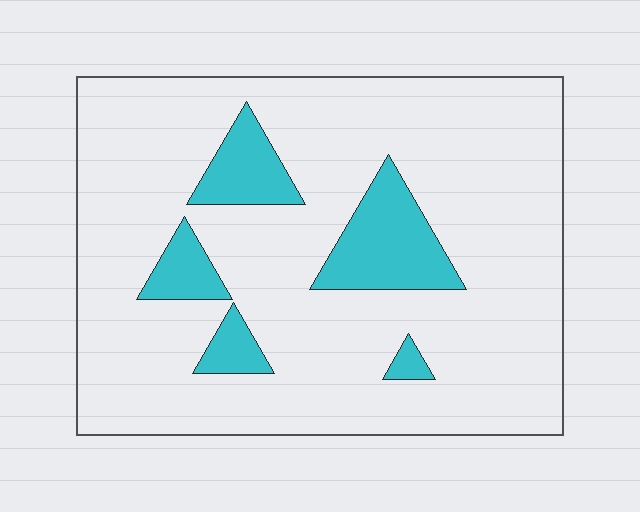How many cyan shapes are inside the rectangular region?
5.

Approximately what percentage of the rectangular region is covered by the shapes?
Approximately 15%.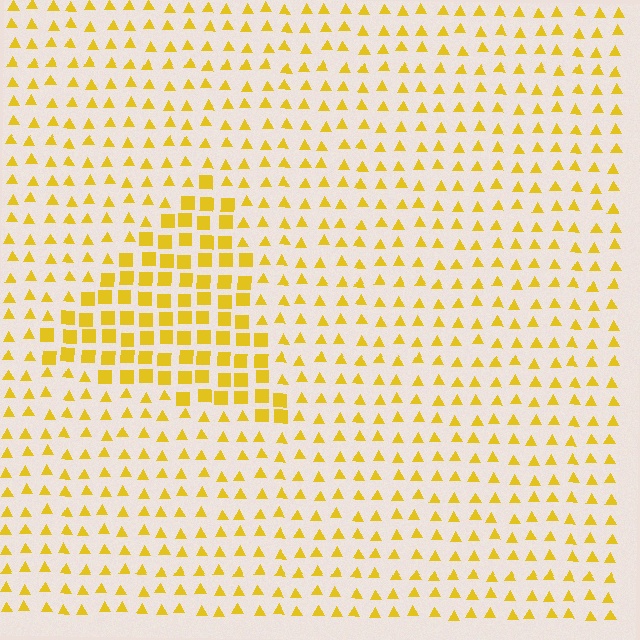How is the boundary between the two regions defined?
The boundary is defined by a change in element shape: squares inside vs. triangles outside. All elements share the same color and spacing.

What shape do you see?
I see a triangle.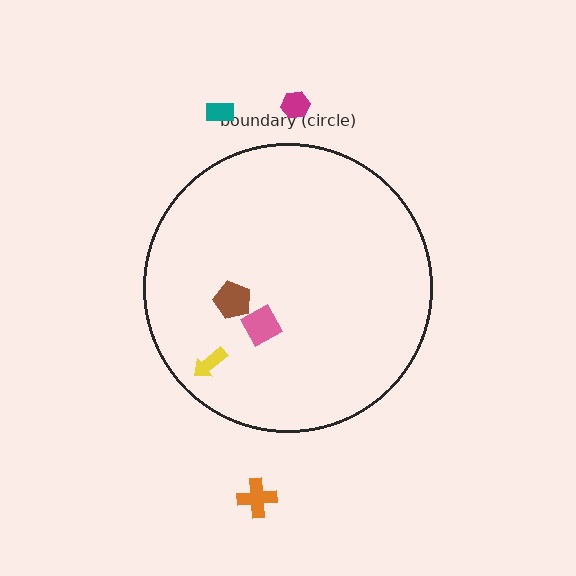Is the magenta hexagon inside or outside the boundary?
Outside.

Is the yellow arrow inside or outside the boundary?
Inside.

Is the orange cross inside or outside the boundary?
Outside.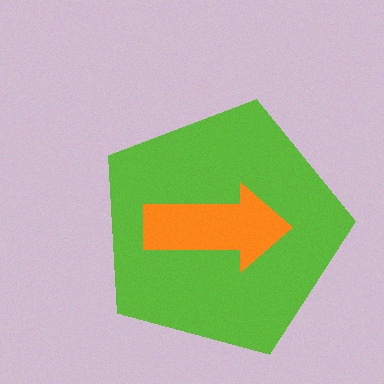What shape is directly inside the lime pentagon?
The orange arrow.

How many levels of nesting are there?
2.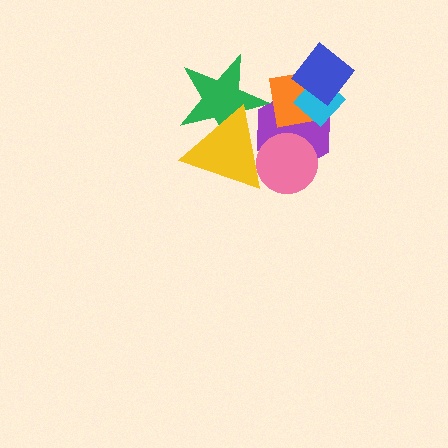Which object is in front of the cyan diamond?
The blue diamond is in front of the cyan diamond.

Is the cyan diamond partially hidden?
Yes, it is partially covered by another shape.